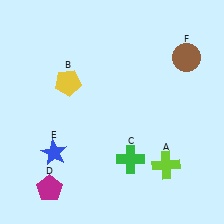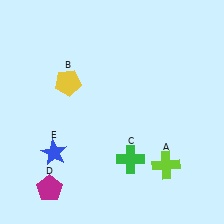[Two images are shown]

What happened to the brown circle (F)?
The brown circle (F) was removed in Image 2. It was in the top-right area of Image 1.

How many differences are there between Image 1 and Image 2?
There is 1 difference between the two images.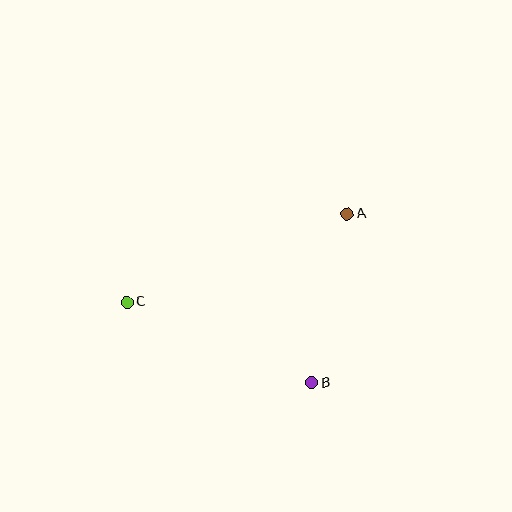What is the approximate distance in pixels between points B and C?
The distance between B and C is approximately 201 pixels.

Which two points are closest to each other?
Points A and B are closest to each other.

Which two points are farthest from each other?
Points A and C are farthest from each other.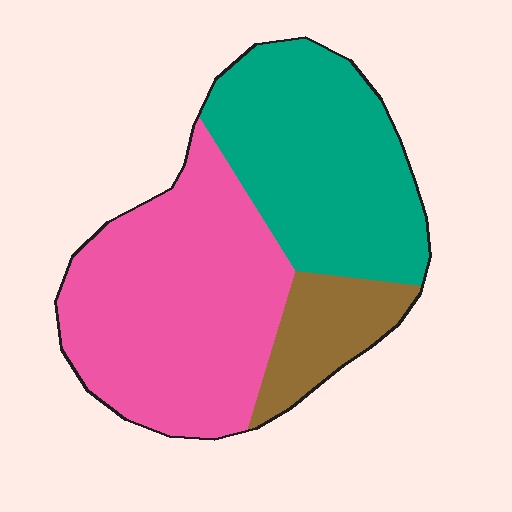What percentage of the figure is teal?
Teal takes up between a quarter and a half of the figure.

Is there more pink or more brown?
Pink.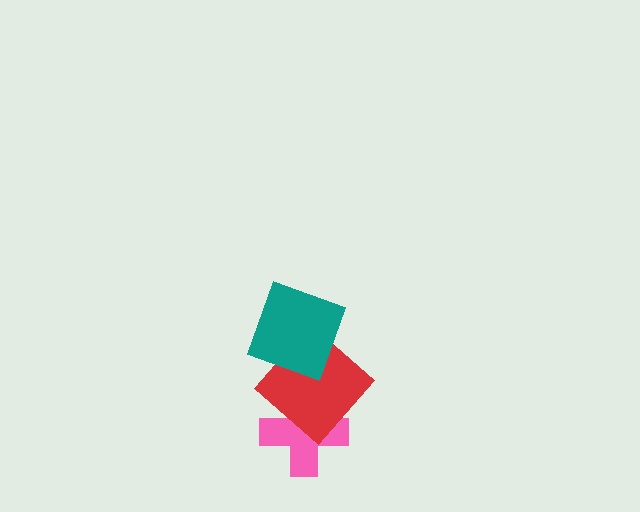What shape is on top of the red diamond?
The teal square is on top of the red diamond.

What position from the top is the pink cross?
The pink cross is 3rd from the top.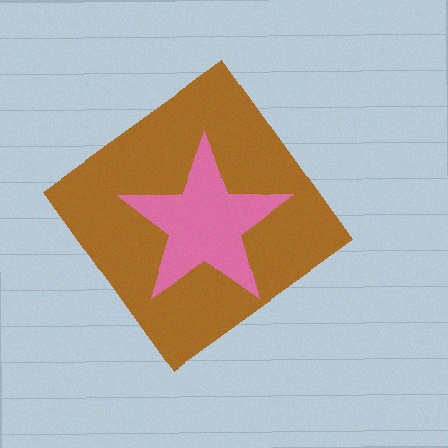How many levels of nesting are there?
2.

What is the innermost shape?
The pink star.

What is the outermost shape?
The brown diamond.